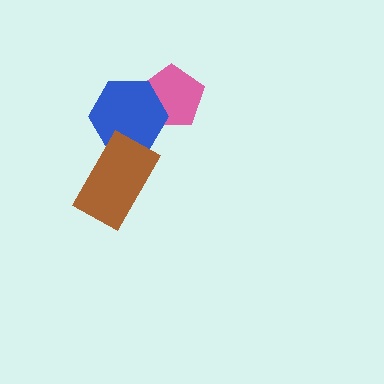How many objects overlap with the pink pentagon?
1 object overlaps with the pink pentagon.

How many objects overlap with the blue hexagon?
2 objects overlap with the blue hexagon.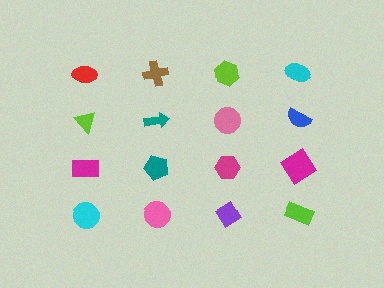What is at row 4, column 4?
A lime rectangle.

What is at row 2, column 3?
A pink circle.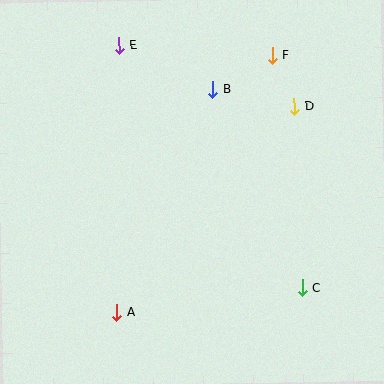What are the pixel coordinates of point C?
Point C is at (302, 288).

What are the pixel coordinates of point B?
Point B is at (213, 89).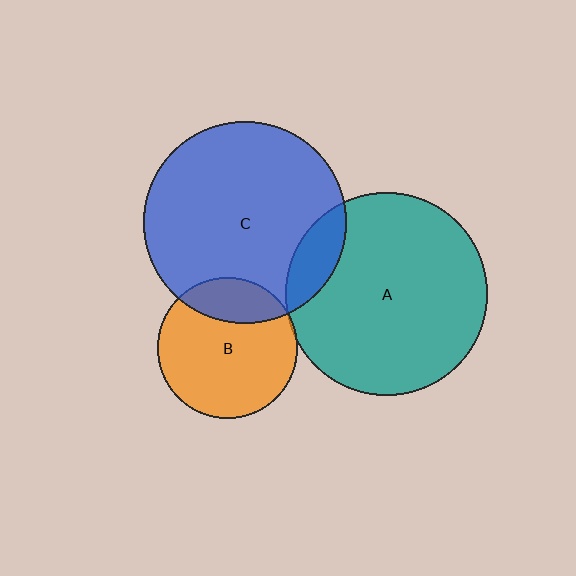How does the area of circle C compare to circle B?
Approximately 2.1 times.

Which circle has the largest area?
Circle C (blue).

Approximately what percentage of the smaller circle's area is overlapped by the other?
Approximately 5%.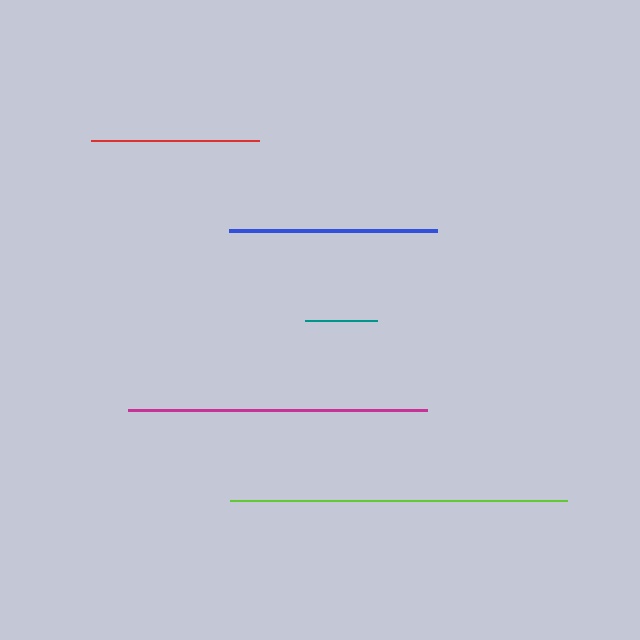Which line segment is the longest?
The lime line is the longest at approximately 337 pixels.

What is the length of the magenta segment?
The magenta segment is approximately 299 pixels long.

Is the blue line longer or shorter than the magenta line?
The magenta line is longer than the blue line.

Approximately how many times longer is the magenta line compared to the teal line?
The magenta line is approximately 4.1 times the length of the teal line.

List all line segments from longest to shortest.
From longest to shortest: lime, magenta, blue, red, teal.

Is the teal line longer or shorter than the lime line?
The lime line is longer than the teal line.